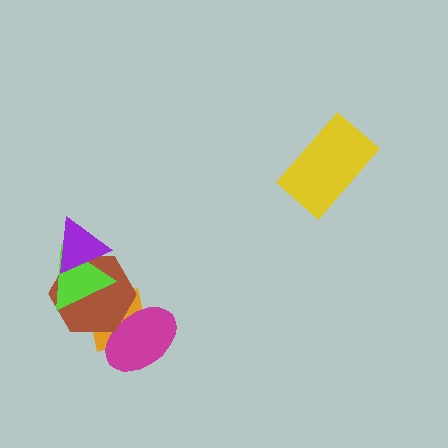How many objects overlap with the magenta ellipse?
2 objects overlap with the magenta ellipse.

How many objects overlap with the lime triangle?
3 objects overlap with the lime triangle.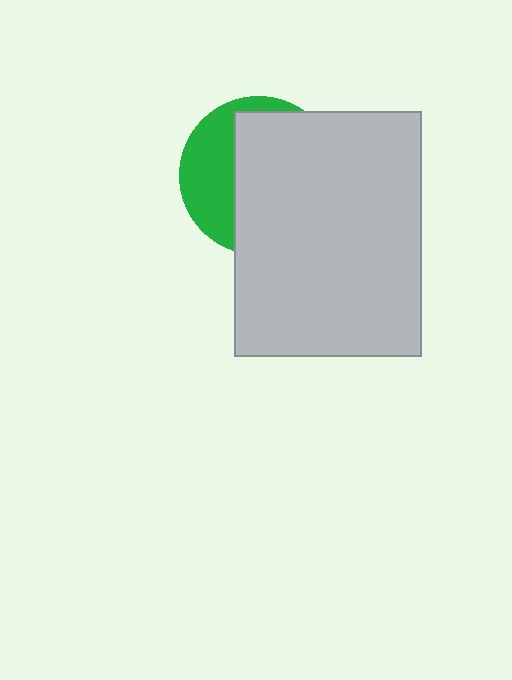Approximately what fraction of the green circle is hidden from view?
Roughly 65% of the green circle is hidden behind the light gray rectangle.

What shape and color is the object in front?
The object in front is a light gray rectangle.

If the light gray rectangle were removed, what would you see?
You would see the complete green circle.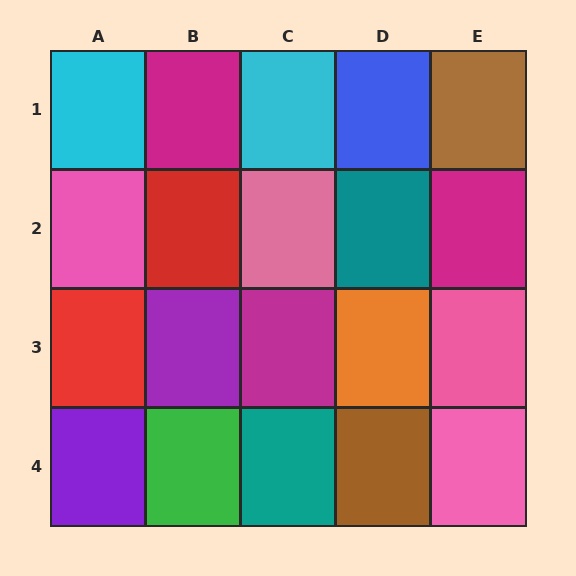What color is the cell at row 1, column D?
Blue.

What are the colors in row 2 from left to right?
Pink, red, pink, teal, magenta.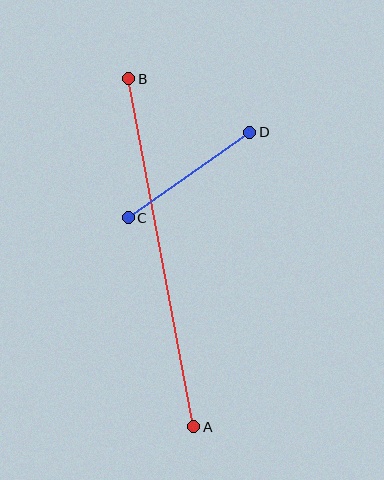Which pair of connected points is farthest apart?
Points A and B are farthest apart.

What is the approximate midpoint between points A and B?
The midpoint is at approximately (161, 253) pixels.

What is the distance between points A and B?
The distance is approximately 354 pixels.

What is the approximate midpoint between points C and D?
The midpoint is at approximately (189, 175) pixels.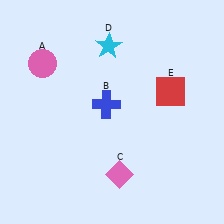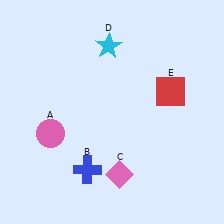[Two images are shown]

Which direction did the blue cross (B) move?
The blue cross (B) moved down.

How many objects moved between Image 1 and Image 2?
2 objects moved between the two images.